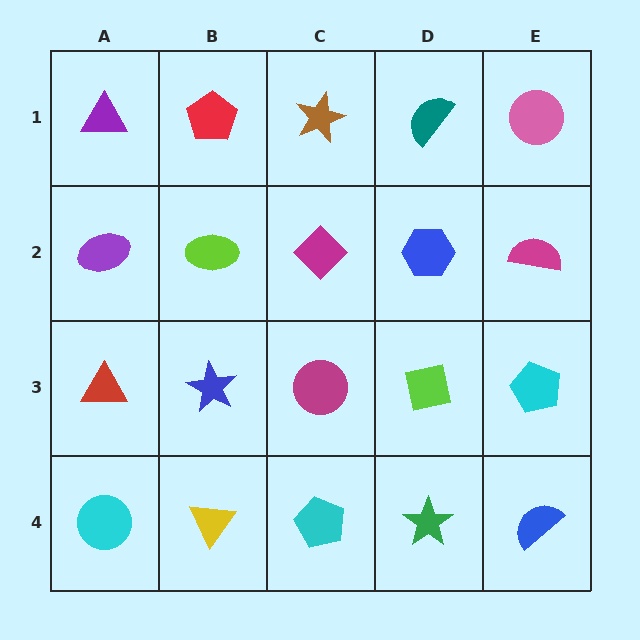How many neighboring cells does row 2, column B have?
4.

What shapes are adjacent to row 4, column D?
A lime square (row 3, column D), a cyan pentagon (row 4, column C), a blue semicircle (row 4, column E).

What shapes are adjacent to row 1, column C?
A magenta diamond (row 2, column C), a red pentagon (row 1, column B), a teal semicircle (row 1, column D).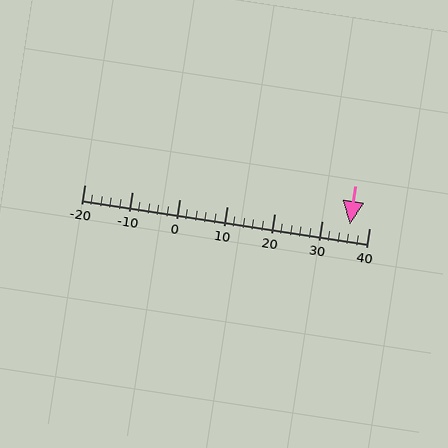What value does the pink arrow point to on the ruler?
The pink arrow points to approximately 36.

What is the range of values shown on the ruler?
The ruler shows values from -20 to 40.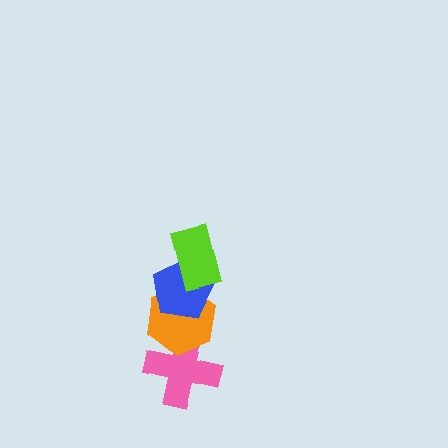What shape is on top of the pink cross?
The orange hexagon is on top of the pink cross.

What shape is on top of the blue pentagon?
The lime rectangle is on top of the blue pentagon.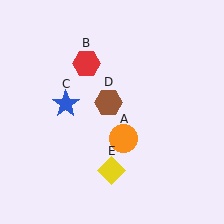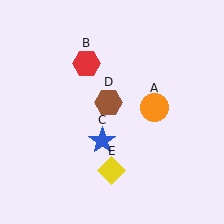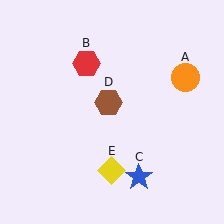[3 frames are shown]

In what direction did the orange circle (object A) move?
The orange circle (object A) moved up and to the right.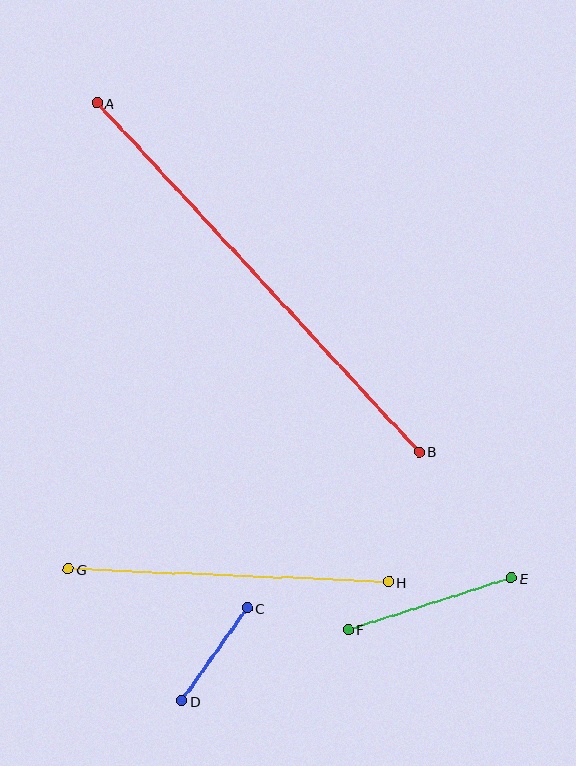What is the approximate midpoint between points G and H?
The midpoint is at approximately (228, 575) pixels.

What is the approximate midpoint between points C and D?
The midpoint is at approximately (214, 654) pixels.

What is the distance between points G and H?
The distance is approximately 320 pixels.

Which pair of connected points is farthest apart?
Points A and B are farthest apart.